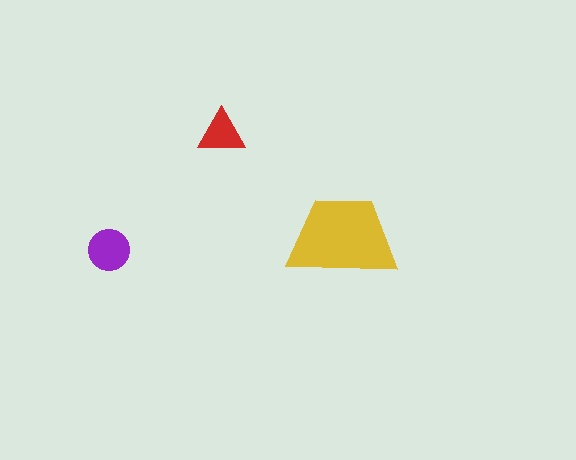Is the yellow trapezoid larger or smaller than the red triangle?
Larger.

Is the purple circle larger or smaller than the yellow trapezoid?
Smaller.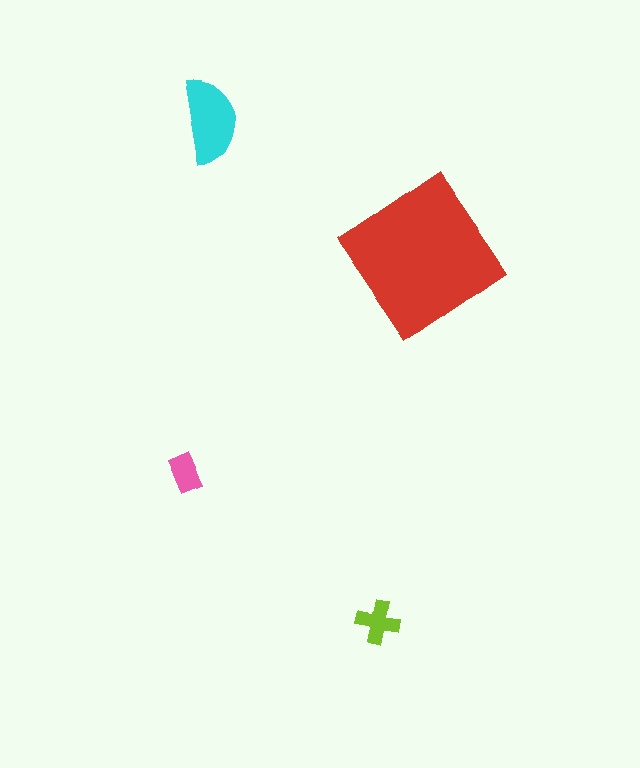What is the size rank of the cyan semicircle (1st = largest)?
2nd.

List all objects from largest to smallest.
The red diamond, the cyan semicircle, the lime cross, the pink rectangle.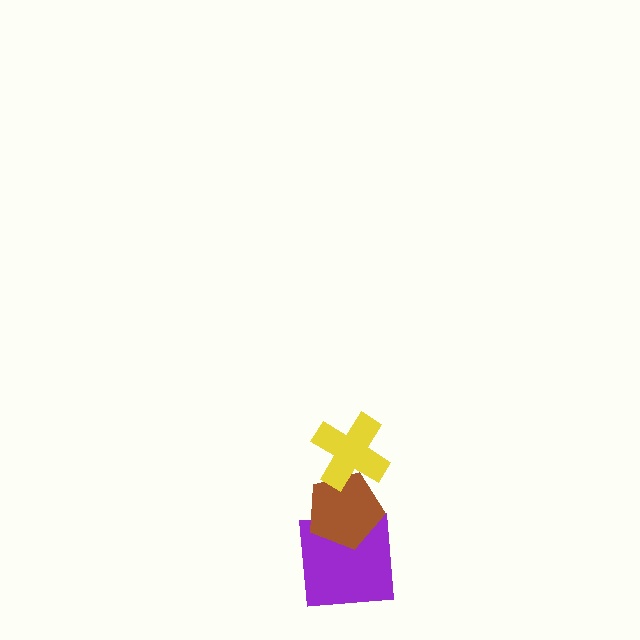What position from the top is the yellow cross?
The yellow cross is 1st from the top.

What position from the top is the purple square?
The purple square is 3rd from the top.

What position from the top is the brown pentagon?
The brown pentagon is 2nd from the top.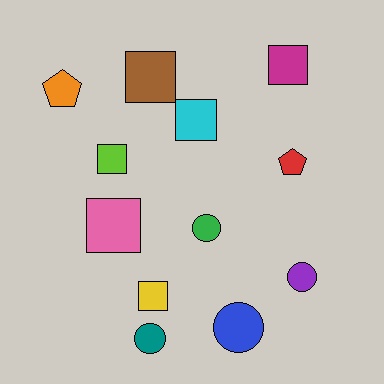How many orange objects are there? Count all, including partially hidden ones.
There is 1 orange object.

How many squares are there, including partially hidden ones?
There are 6 squares.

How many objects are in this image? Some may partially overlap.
There are 12 objects.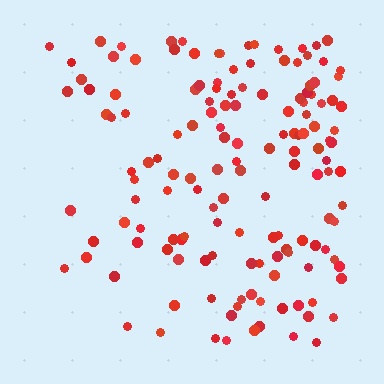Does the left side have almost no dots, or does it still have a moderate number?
Still a moderate number, just noticeably fewer than the right.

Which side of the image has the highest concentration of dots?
The right.